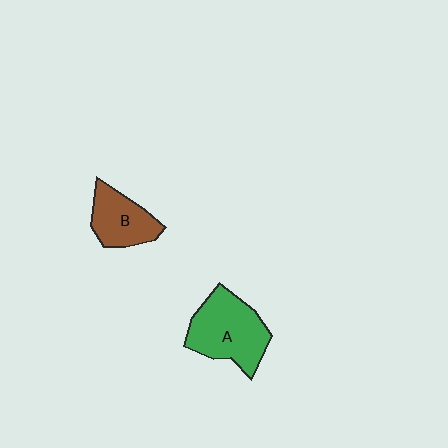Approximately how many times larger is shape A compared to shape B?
Approximately 1.5 times.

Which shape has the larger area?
Shape A (green).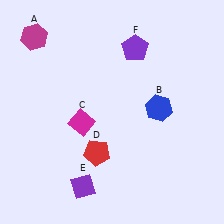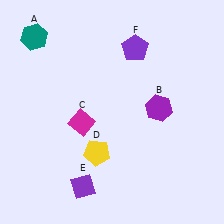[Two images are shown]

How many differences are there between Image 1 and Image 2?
There are 3 differences between the two images.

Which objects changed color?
A changed from magenta to teal. B changed from blue to purple. D changed from red to yellow.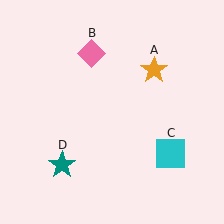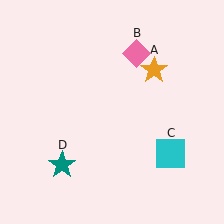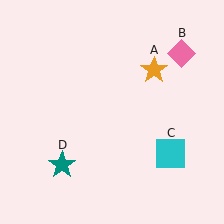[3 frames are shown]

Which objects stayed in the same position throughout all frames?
Orange star (object A) and cyan square (object C) and teal star (object D) remained stationary.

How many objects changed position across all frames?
1 object changed position: pink diamond (object B).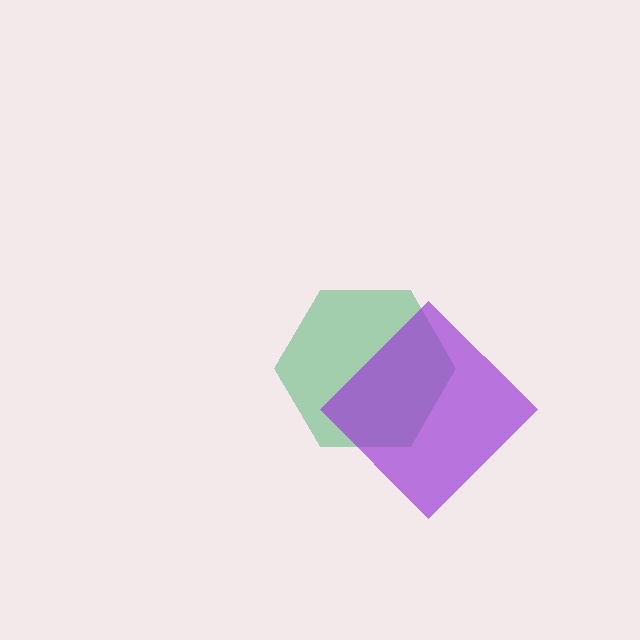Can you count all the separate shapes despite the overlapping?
Yes, there are 2 separate shapes.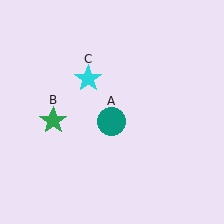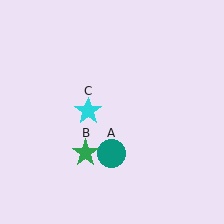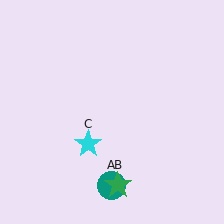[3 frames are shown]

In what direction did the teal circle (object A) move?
The teal circle (object A) moved down.